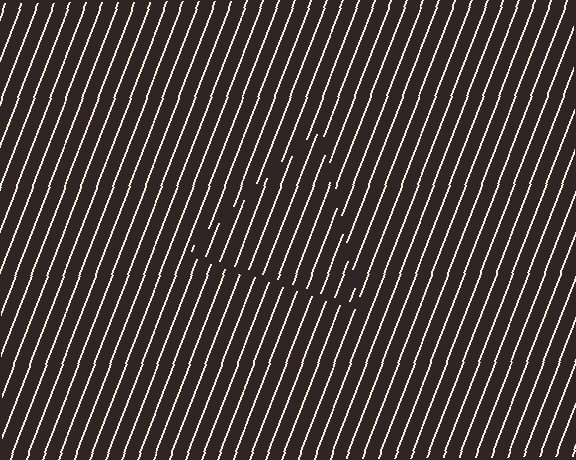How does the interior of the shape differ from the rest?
The interior of the shape contains the same grating, shifted by half a period — the contour is defined by the phase discontinuity where line-ends from the inner and outer gratings abut.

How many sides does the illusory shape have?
3 sides — the line-ends trace a triangle.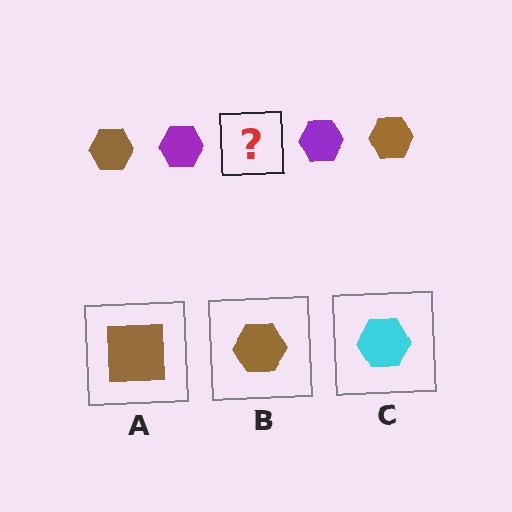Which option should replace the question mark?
Option B.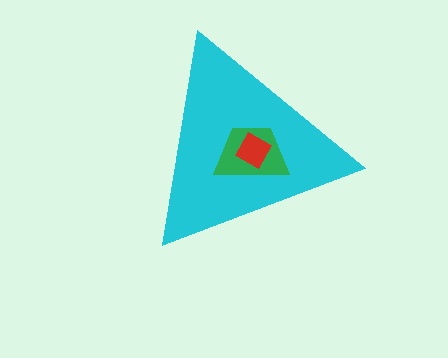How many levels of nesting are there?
3.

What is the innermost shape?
The red square.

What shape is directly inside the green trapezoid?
The red square.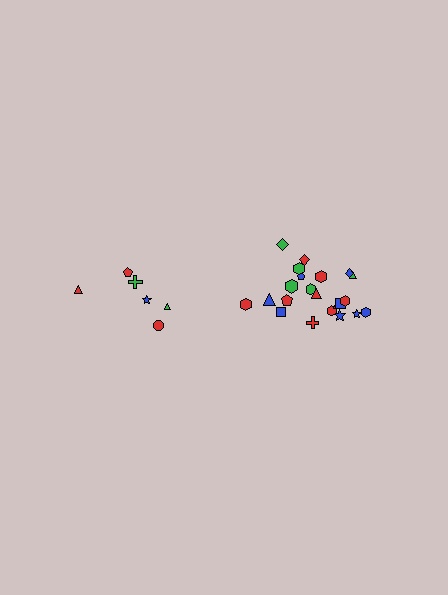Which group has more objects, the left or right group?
The right group.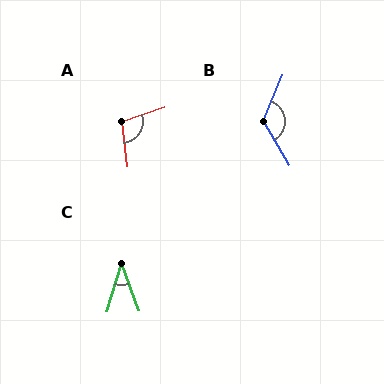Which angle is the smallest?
C, at approximately 37 degrees.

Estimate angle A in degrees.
Approximately 102 degrees.